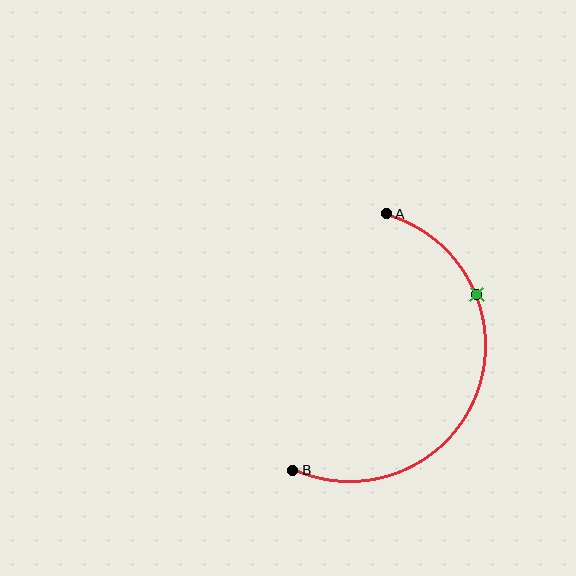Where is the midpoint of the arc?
The arc midpoint is the point on the curve farthest from the straight line joining A and B. It sits to the right of that line.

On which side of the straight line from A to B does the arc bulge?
The arc bulges to the right of the straight line connecting A and B.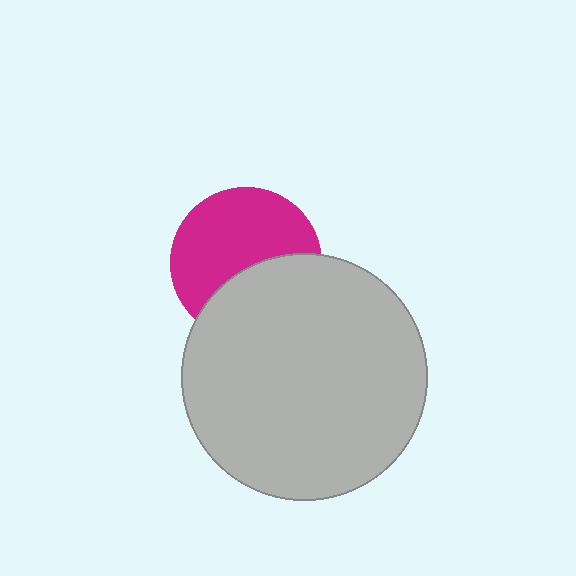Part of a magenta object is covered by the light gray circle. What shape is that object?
It is a circle.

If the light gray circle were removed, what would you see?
You would see the complete magenta circle.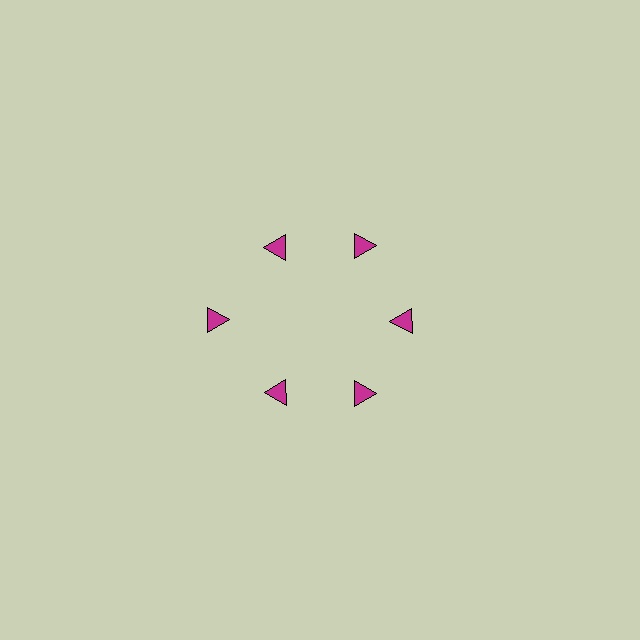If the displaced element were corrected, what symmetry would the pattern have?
It would have 6-fold rotational symmetry — the pattern would map onto itself every 60 degrees.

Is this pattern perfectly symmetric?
No. The 6 magenta triangles are arranged in a ring, but one element near the 9 o'clock position is pushed outward from the center, breaking the 6-fold rotational symmetry.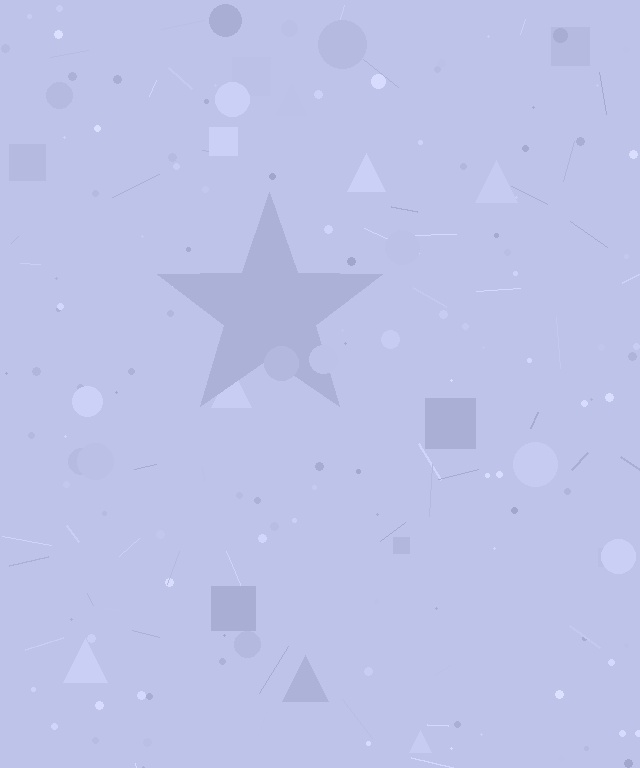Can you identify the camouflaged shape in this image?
The camouflaged shape is a star.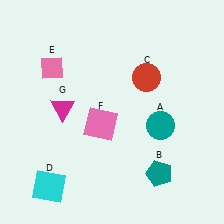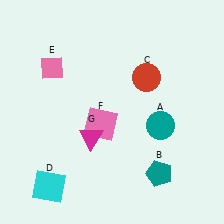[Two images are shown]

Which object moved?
The magenta triangle (G) moved down.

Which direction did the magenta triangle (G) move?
The magenta triangle (G) moved down.